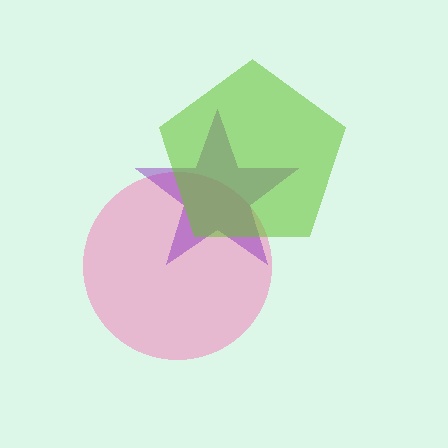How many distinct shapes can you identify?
There are 3 distinct shapes: a pink circle, a purple star, a lime pentagon.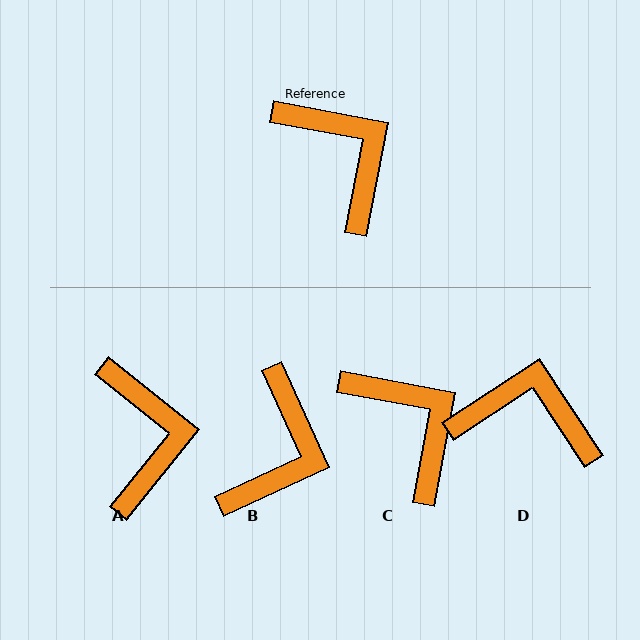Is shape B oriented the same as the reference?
No, it is off by about 55 degrees.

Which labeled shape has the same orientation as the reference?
C.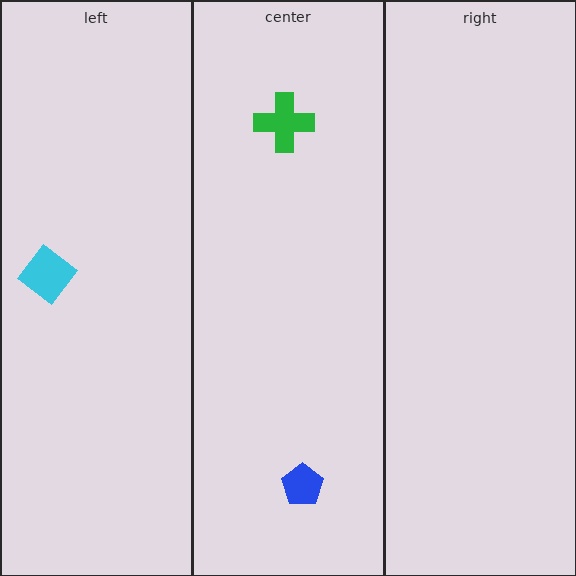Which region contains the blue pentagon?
The center region.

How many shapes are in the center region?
2.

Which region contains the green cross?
The center region.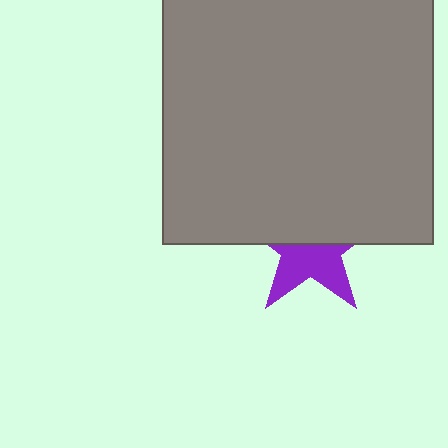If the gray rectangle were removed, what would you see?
You would see the complete purple star.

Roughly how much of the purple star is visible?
About half of it is visible (roughly 46%).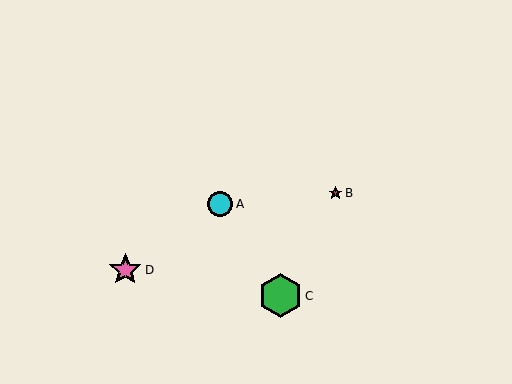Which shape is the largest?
The green hexagon (labeled C) is the largest.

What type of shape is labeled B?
Shape B is a red star.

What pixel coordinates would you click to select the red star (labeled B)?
Click at (336, 193) to select the red star B.